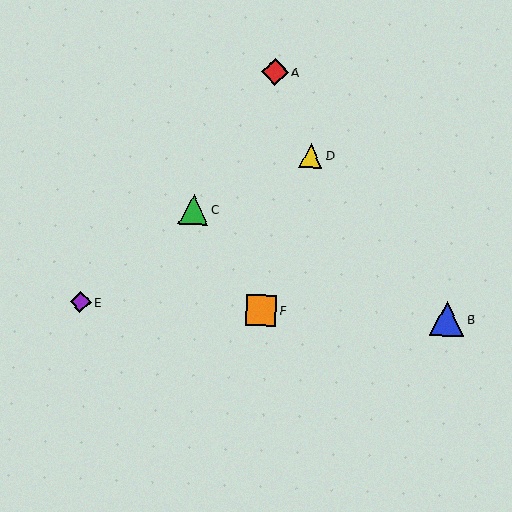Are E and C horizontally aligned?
No, E is at y≈302 and C is at y≈209.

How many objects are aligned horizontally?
3 objects (B, E, F) are aligned horizontally.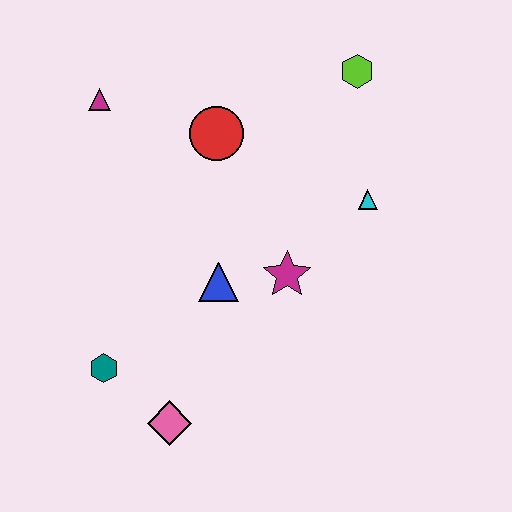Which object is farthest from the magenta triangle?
The pink diamond is farthest from the magenta triangle.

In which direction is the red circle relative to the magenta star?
The red circle is above the magenta star.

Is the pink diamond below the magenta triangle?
Yes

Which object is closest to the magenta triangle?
The red circle is closest to the magenta triangle.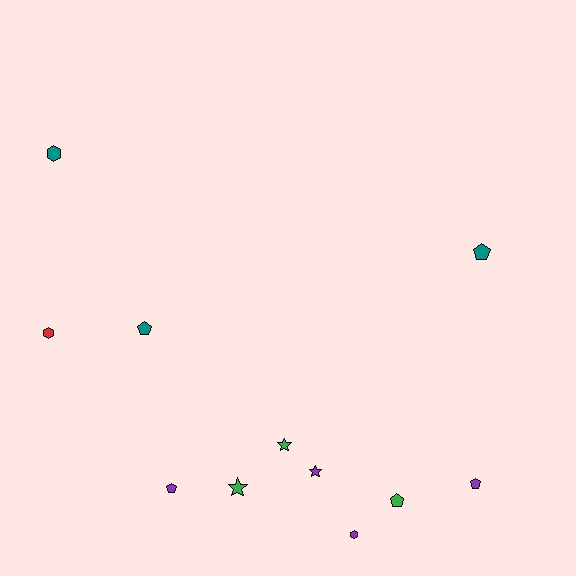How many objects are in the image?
There are 11 objects.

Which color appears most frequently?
Purple, with 4 objects.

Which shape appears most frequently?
Pentagon, with 5 objects.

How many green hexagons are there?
There are no green hexagons.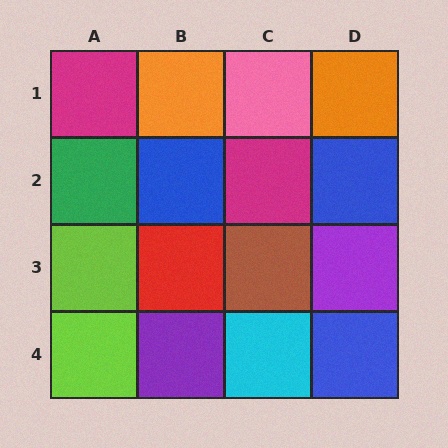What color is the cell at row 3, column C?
Brown.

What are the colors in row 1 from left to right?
Magenta, orange, pink, orange.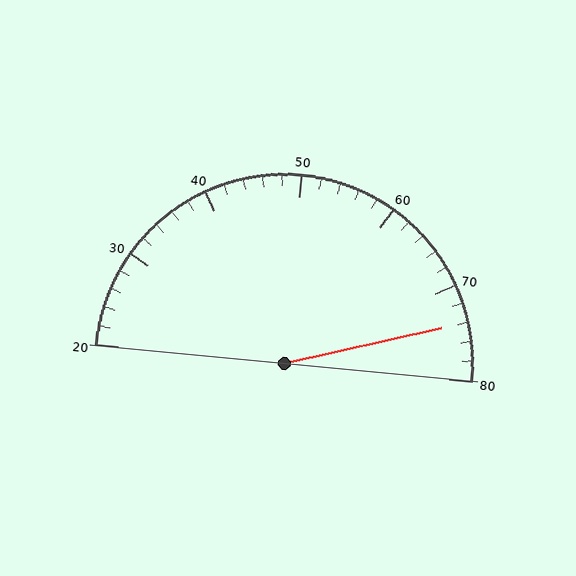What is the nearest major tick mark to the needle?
The nearest major tick mark is 70.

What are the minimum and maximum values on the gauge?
The gauge ranges from 20 to 80.